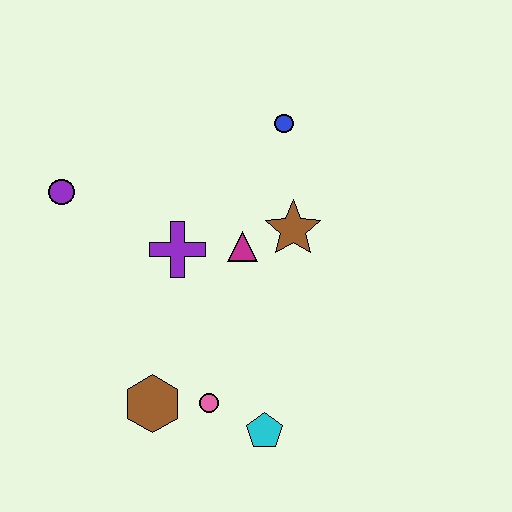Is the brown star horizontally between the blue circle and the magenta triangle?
No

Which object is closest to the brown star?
The magenta triangle is closest to the brown star.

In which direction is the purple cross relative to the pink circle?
The purple cross is above the pink circle.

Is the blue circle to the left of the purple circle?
No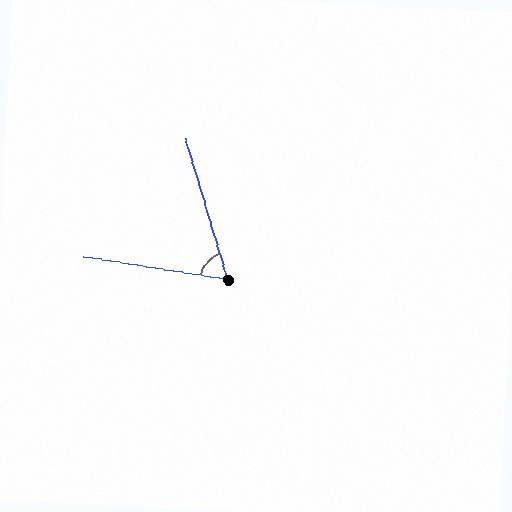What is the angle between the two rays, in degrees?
Approximately 65 degrees.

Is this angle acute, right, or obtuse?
It is acute.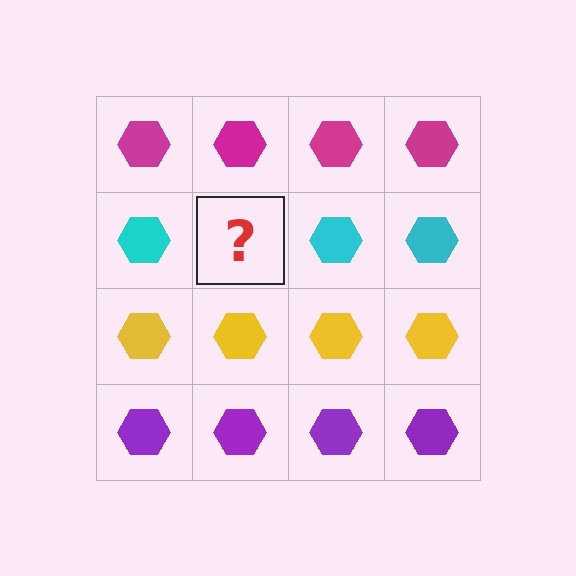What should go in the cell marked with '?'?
The missing cell should contain a cyan hexagon.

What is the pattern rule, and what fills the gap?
The rule is that each row has a consistent color. The gap should be filled with a cyan hexagon.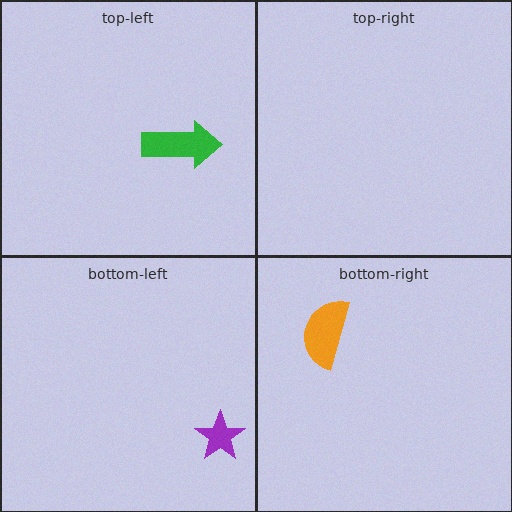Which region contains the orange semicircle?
The bottom-right region.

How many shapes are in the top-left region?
1.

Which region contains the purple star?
The bottom-left region.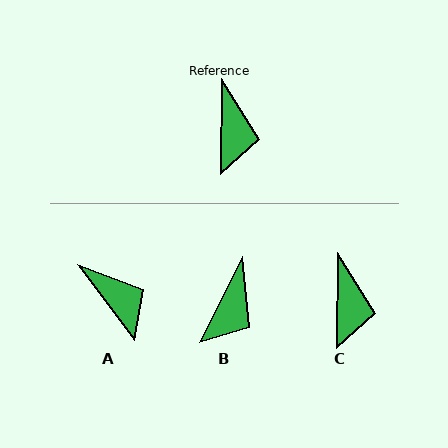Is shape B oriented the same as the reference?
No, it is off by about 26 degrees.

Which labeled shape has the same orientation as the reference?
C.